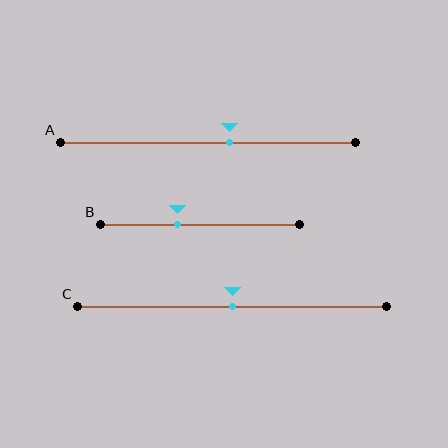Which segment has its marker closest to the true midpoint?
Segment C has its marker closest to the true midpoint.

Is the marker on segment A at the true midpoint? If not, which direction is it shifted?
No, the marker on segment A is shifted to the right by about 8% of the segment length.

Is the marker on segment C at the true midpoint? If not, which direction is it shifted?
Yes, the marker on segment C is at the true midpoint.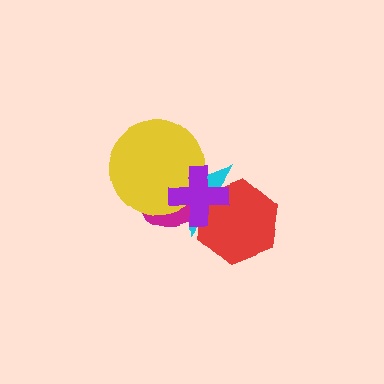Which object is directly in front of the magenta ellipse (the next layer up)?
The yellow circle is directly in front of the magenta ellipse.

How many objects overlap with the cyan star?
4 objects overlap with the cyan star.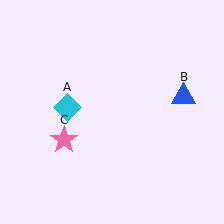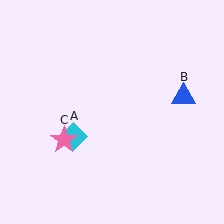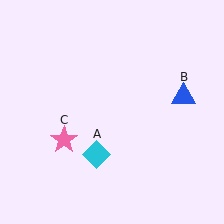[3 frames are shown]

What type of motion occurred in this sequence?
The cyan diamond (object A) rotated counterclockwise around the center of the scene.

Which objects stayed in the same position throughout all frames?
Blue triangle (object B) and pink star (object C) remained stationary.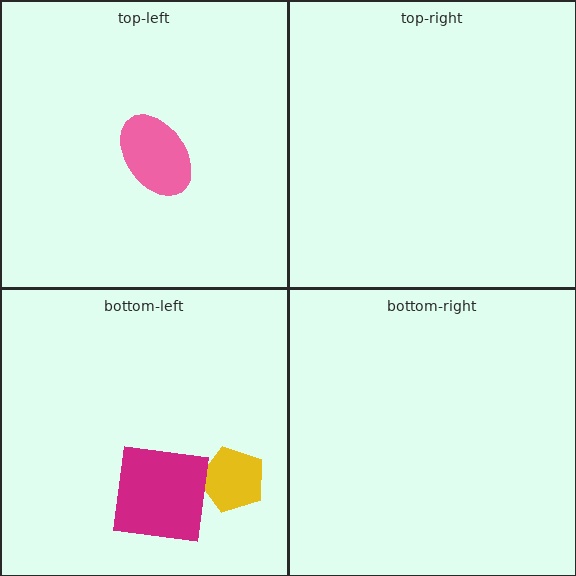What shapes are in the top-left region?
The pink ellipse.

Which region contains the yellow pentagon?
The bottom-left region.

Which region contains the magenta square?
The bottom-left region.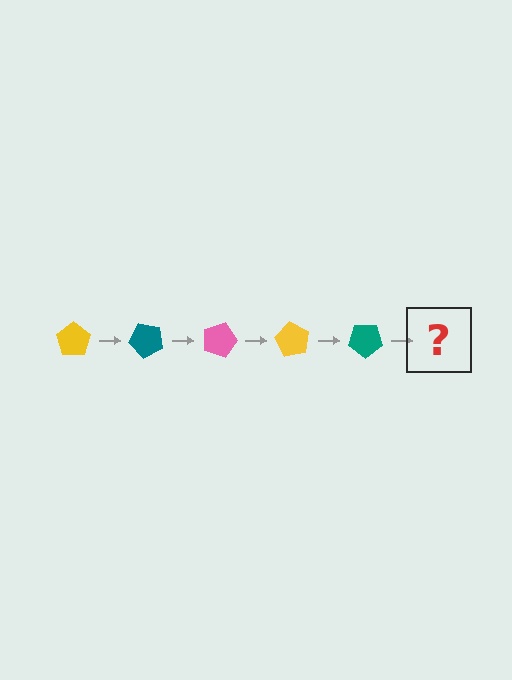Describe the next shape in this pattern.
It should be a pink pentagon, rotated 225 degrees from the start.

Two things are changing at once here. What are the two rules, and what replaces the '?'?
The two rules are that it rotates 45 degrees each step and the color cycles through yellow, teal, and pink. The '?' should be a pink pentagon, rotated 225 degrees from the start.